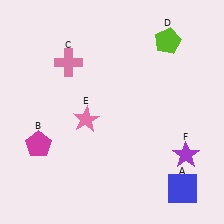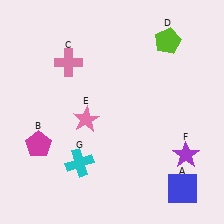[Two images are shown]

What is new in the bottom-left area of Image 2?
A cyan cross (G) was added in the bottom-left area of Image 2.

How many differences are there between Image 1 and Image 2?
There is 1 difference between the two images.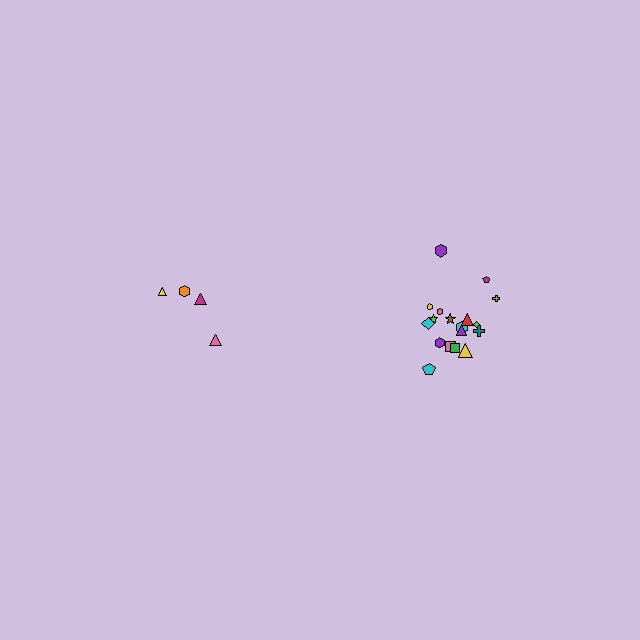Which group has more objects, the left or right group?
The right group.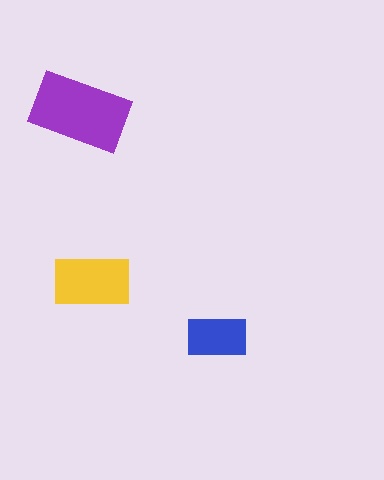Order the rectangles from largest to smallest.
the purple one, the yellow one, the blue one.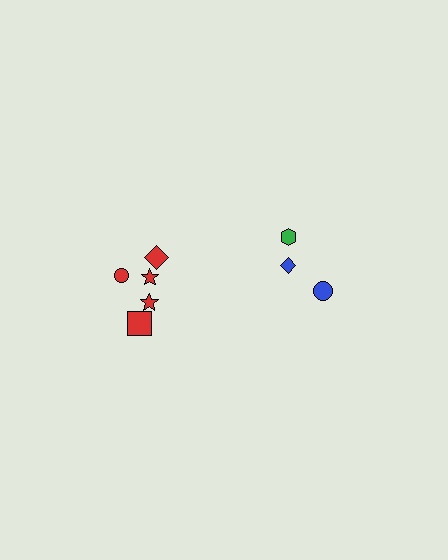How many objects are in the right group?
There are 3 objects.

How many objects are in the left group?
There are 5 objects.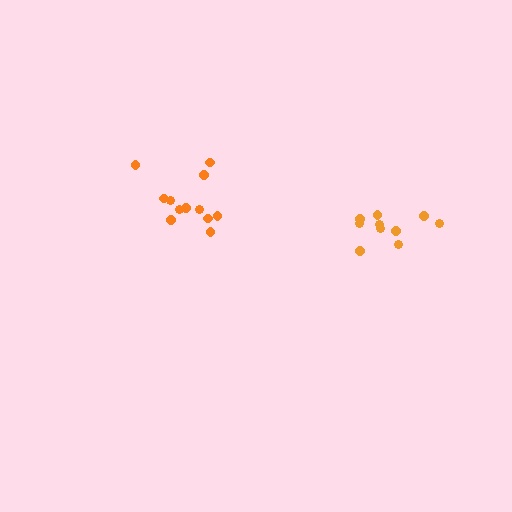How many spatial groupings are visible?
There are 2 spatial groupings.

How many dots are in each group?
Group 1: 12 dots, Group 2: 10 dots (22 total).